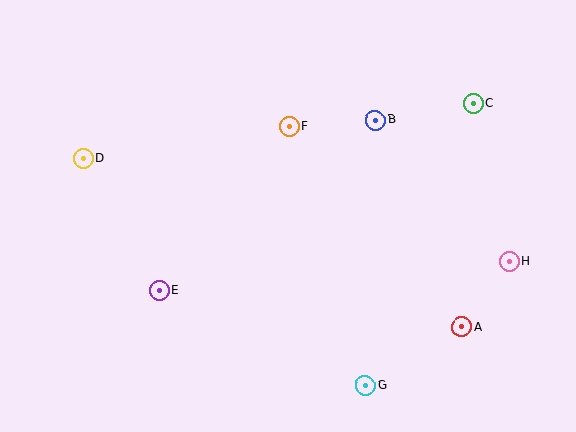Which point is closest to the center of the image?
Point F at (289, 126) is closest to the center.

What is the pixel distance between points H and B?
The distance between H and B is 194 pixels.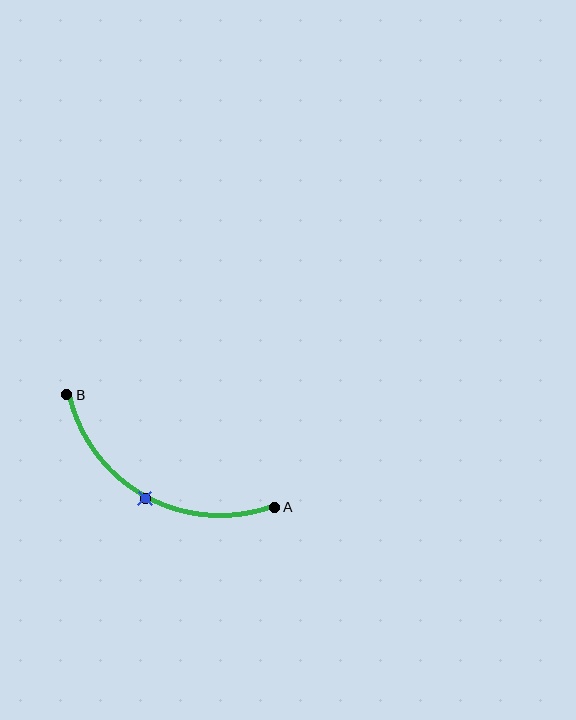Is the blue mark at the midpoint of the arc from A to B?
Yes. The blue mark lies on the arc at equal arc-length from both A and B — it is the arc midpoint.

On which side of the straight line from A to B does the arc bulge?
The arc bulges below the straight line connecting A and B.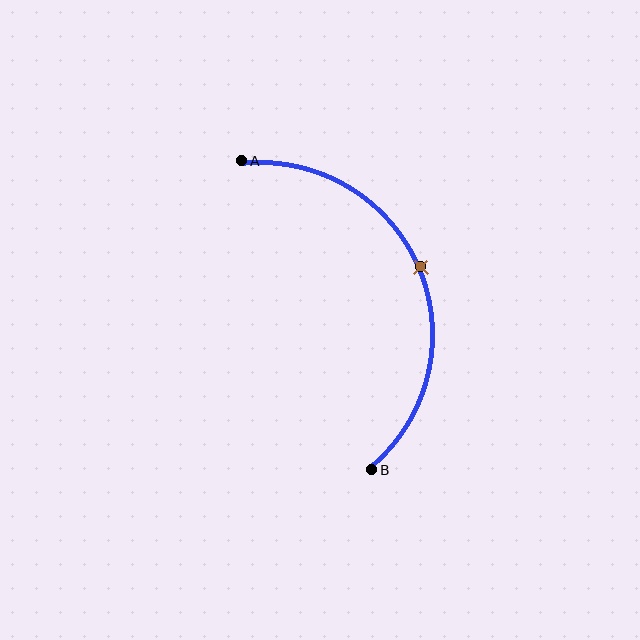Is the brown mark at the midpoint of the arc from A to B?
Yes. The brown mark lies on the arc at equal arc-length from both A and B — it is the arc midpoint.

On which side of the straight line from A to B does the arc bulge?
The arc bulges to the right of the straight line connecting A and B.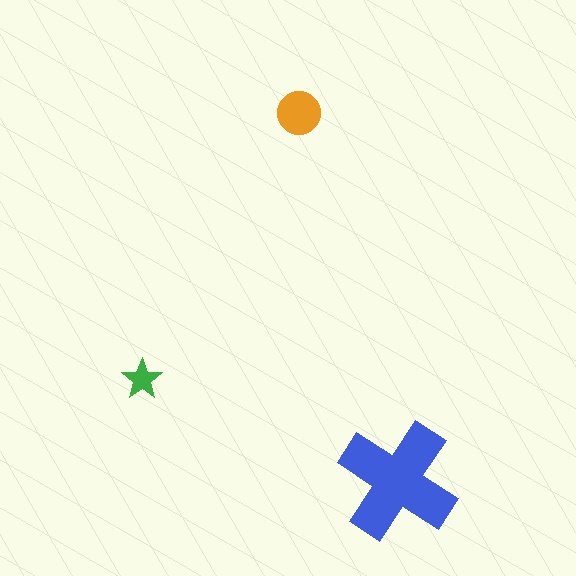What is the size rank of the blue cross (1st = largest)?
1st.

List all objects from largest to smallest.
The blue cross, the orange circle, the green star.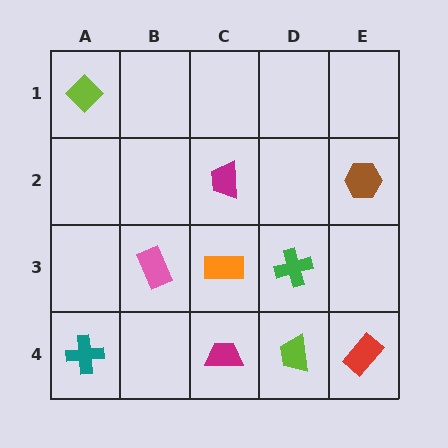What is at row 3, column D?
A green cross.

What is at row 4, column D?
A lime trapezoid.